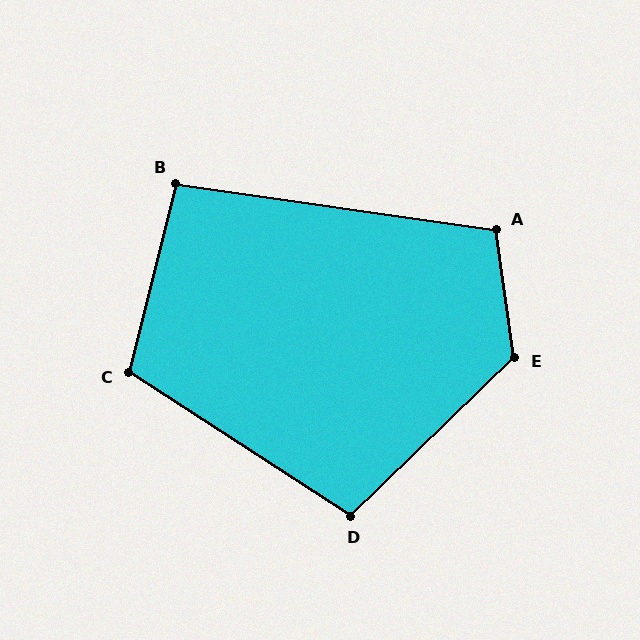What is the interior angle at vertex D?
Approximately 103 degrees (obtuse).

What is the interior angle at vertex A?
Approximately 106 degrees (obtuse).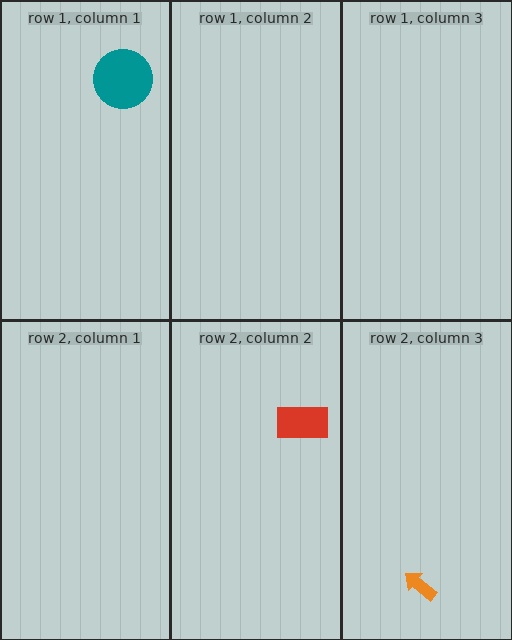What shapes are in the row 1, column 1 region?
The teal circle.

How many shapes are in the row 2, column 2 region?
1.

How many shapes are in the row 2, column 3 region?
1.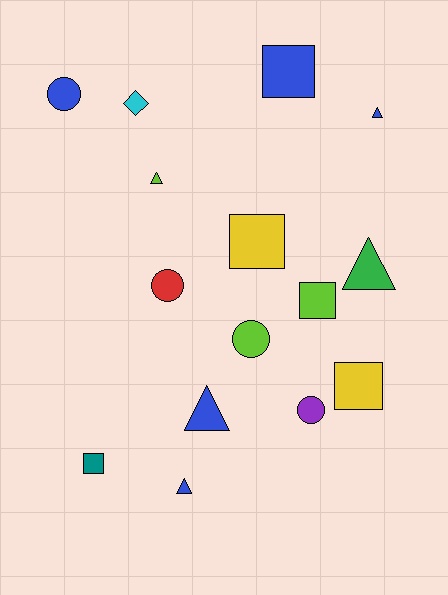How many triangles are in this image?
There are 5 triangles.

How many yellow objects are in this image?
There are 2 yellow objects.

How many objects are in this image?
There are 15 objects.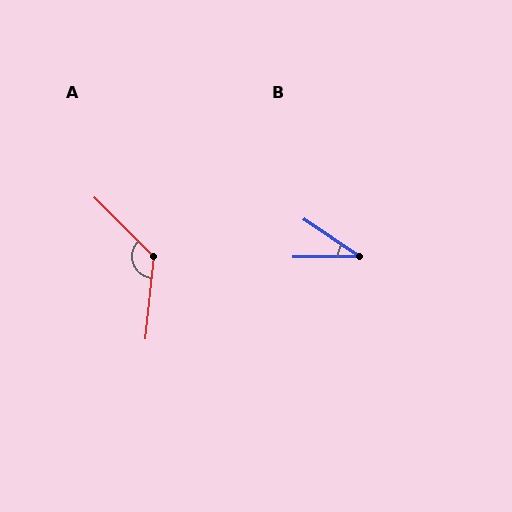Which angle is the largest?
A, at approximately 129 degrees.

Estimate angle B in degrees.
Approximately 35 degrees.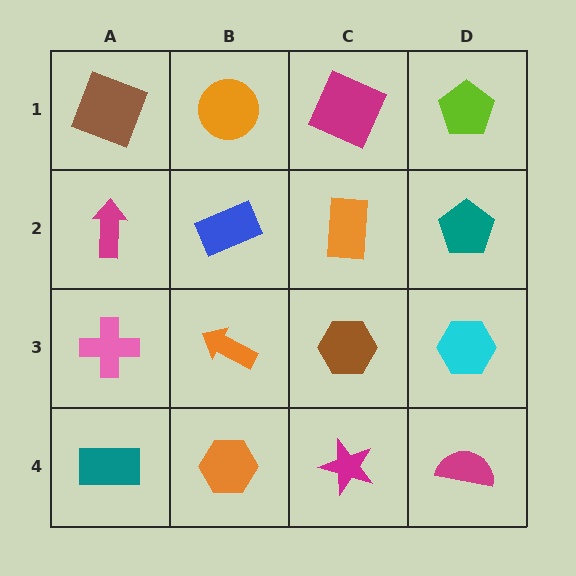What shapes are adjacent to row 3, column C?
An orange rectangle (row 2, column C), a magenta star (row 4, column C), an orange arrow (row 3, column B), a cyan hexagon (row 3, column D).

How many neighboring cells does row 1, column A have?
2.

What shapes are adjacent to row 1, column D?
A teal pentagon (row 2, column D), a magenta square (row 1, column C).